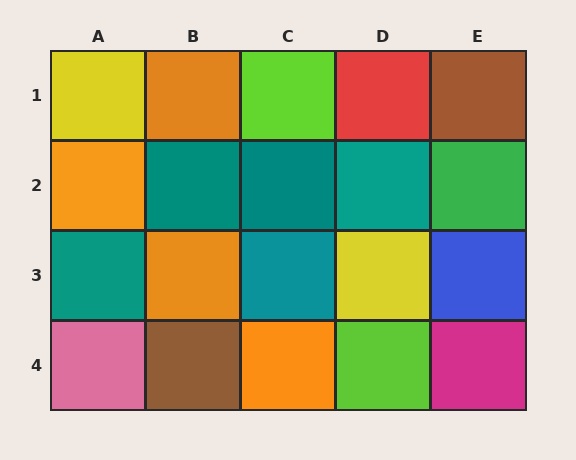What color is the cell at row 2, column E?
Green.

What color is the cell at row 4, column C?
Orange.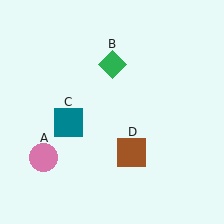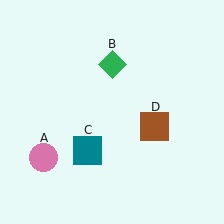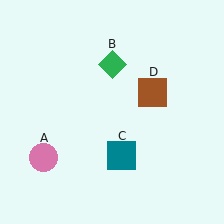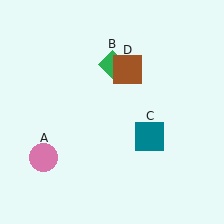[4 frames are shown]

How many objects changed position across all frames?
2 objects changed position: teal square (object C), brown square (object D).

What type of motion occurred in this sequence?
The teal square (object C), brown square (object D) rotated counterclockwise around the center of the scene.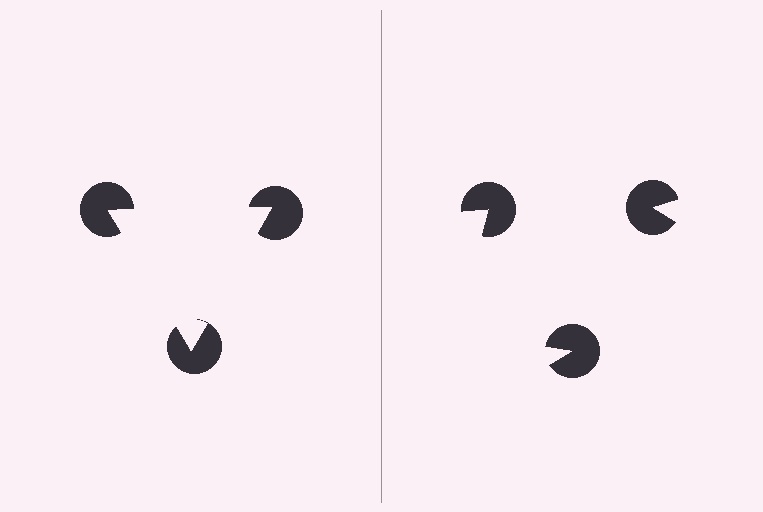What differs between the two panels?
The pac-man discs are positioned identically on both sides; only the wedge orientations differ. On the left they align to a triangle; on the right they are misaligned.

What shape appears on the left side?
An illusory triangle.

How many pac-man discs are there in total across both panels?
6 — 3 on each side.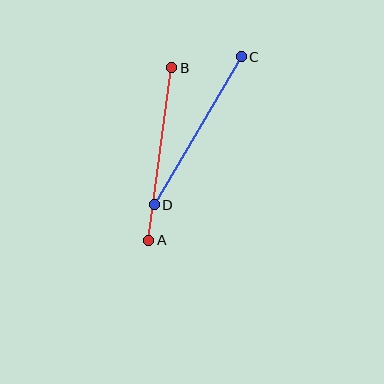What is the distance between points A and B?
The distance is approximately 174 pixels.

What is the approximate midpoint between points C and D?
The midpoint is at approximately (198, 131) pixels.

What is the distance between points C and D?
The distance is approximately 172 pixels.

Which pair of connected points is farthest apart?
Points A and B are farthest apart.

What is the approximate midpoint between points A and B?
The midpoint is at approximately (160, 154) pixels.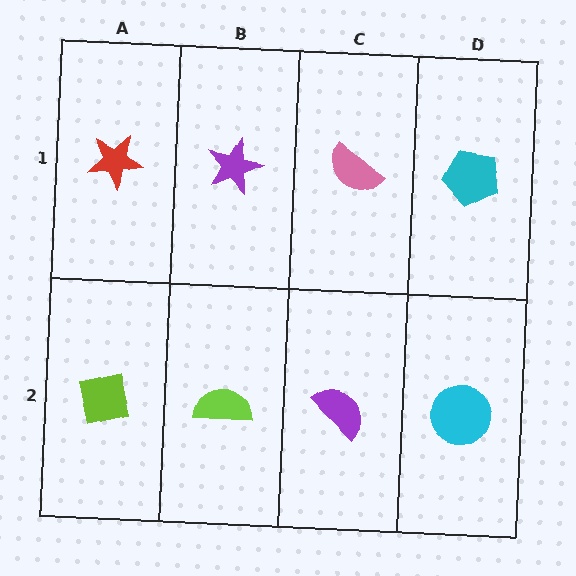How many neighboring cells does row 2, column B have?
3.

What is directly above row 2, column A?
A red star.